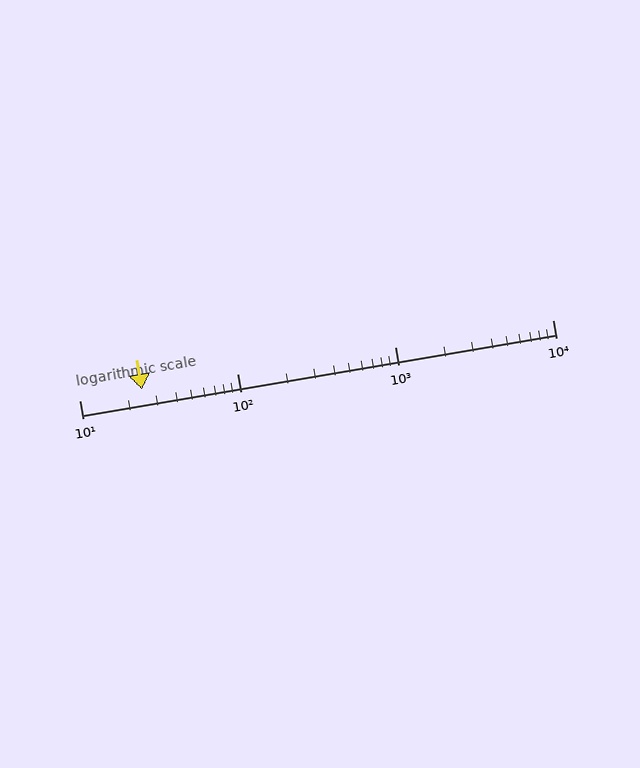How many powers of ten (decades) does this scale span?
The scale spans 3 decades, from 10 to 10000.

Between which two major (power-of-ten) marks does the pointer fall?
The pointer is between 10 and 100.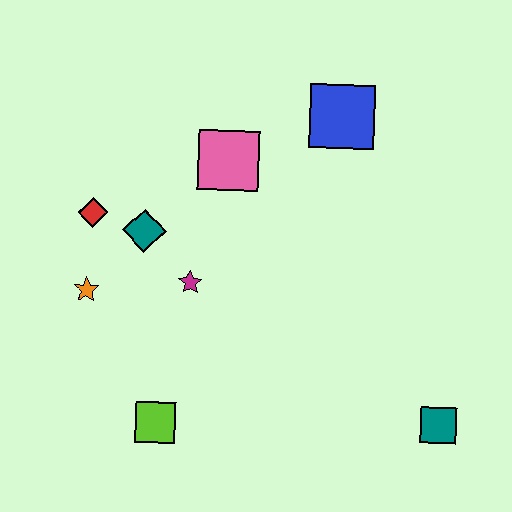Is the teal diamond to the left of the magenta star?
Yes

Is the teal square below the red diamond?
Yes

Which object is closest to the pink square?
The teal diamond is closest to the pink square.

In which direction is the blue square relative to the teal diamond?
The blue square is to the right of the teal diamond.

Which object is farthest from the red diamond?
The teal square is farthest from the red diamond.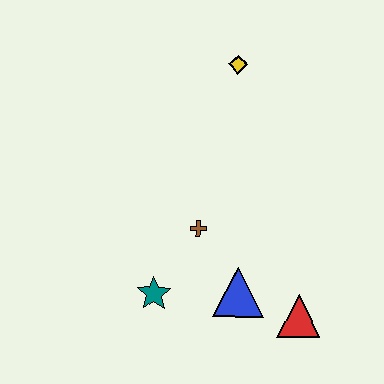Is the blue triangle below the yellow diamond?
Yes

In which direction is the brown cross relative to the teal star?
The brown cross is above the teal star.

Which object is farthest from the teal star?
The yellow diamond is farthest from the teal star.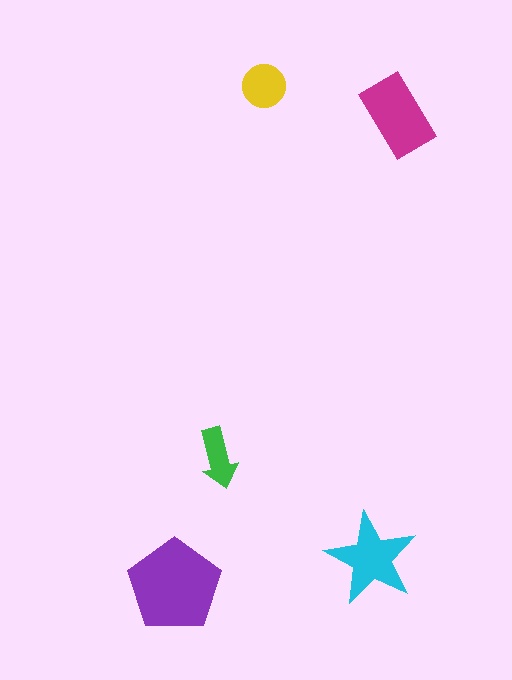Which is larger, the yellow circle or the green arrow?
The yellow circle.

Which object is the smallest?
The green arrow.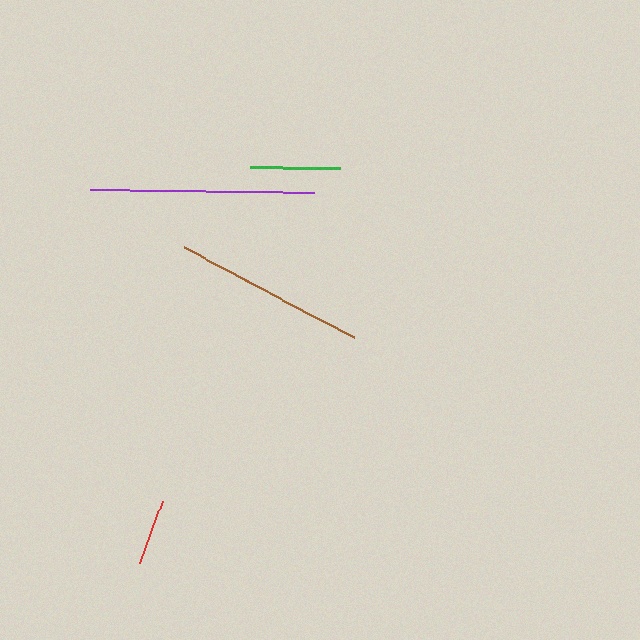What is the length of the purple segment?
The purple segment is approximately 224 pixels long.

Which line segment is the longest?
The purple line is the longest at approximately 224 pixels.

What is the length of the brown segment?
The brown segment is approximately 192 pixels long.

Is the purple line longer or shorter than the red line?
The purple line is longer than the red line.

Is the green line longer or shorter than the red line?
The green line is longer than the red line.